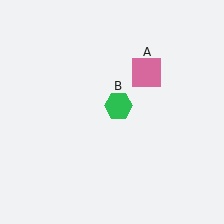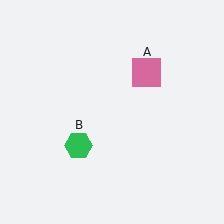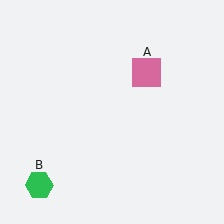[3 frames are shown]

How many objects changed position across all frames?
1 object changed position: green hexagon (object B).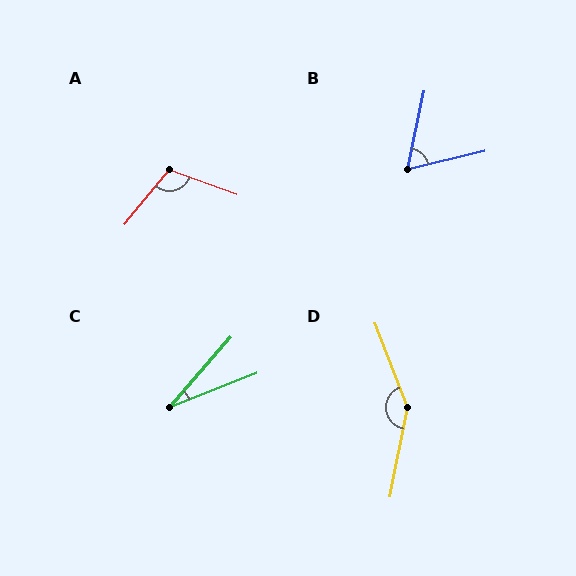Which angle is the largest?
D, at approximately 147 degrees.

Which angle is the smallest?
C, at approximately 27 degrees.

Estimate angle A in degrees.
Approximately 110 degrees.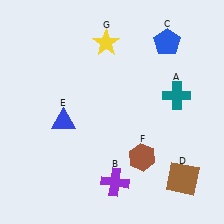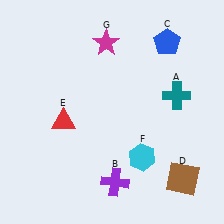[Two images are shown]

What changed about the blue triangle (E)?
In Image 1, E is blue. In Image 2, it changed to red.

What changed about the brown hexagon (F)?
In Image 1, F is brown. In Image 2, it changed to cyan.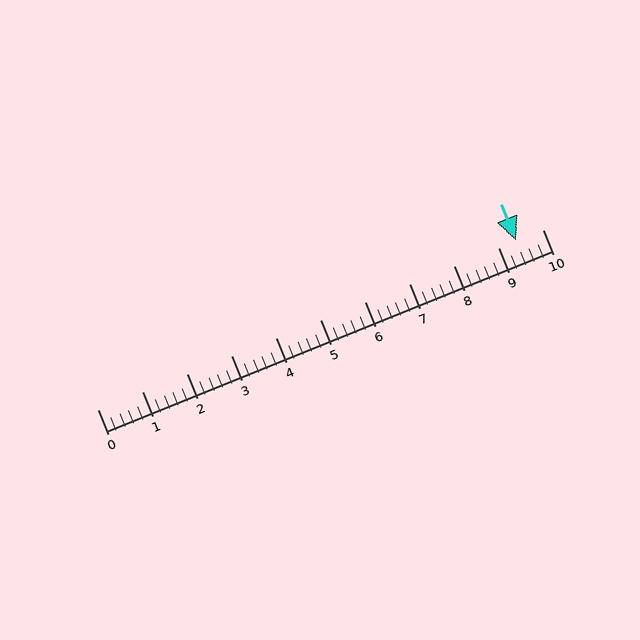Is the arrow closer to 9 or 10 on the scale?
The arrow is closer to 9.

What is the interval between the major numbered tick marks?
The major tick marks are spaced 1 units apart.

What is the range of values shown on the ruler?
The ruler shows values from 0 to 10.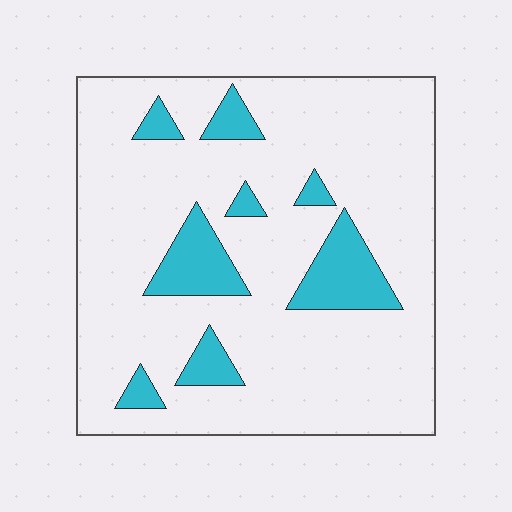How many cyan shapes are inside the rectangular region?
8.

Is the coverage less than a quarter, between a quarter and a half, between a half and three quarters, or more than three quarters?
Less than a quarter.